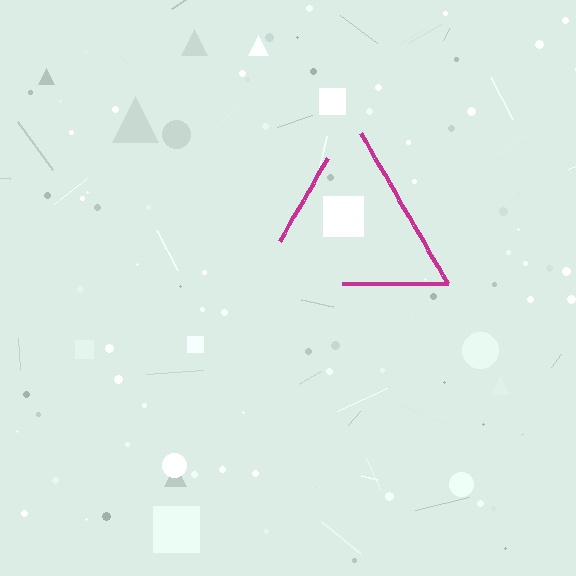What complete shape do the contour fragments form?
The contour fragments form a triangle.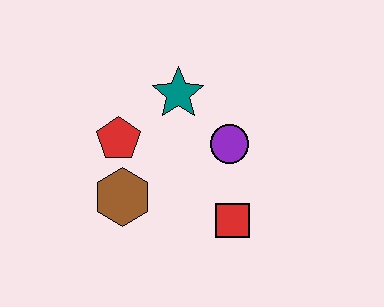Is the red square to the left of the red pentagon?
No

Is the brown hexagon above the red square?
Yes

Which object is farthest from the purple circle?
The brown hexagon is farthest from the purple circle.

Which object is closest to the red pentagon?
The brown hexagon is closest to the red pentagon.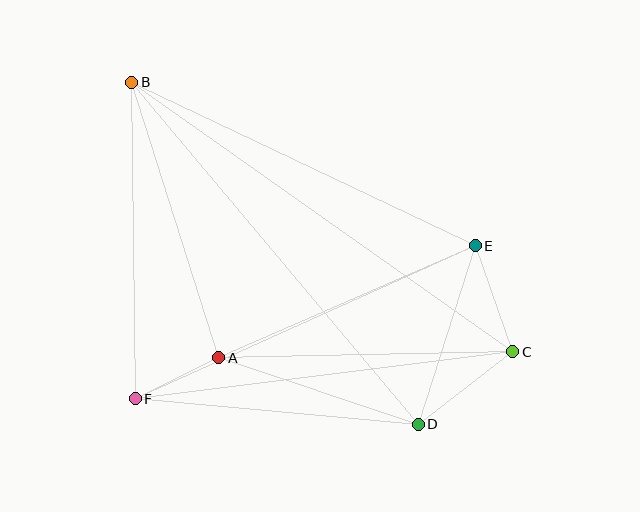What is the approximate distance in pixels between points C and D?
The distance between C and D is approximately 119 pixels.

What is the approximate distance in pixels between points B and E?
The distance between B and E is approximately 381 pixels.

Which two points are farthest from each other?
Points B and C are farthest from each other.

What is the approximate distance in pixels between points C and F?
The distance between C and F is approximately 381 pixels.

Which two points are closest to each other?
Points A and F are closest to each other.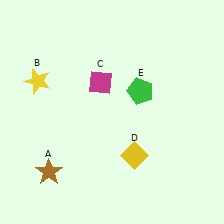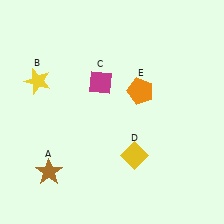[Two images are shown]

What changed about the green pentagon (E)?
In Image 1, E is green. In Image 2, it changed to orange.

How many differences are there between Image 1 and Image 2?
There is 1 difference between the two images.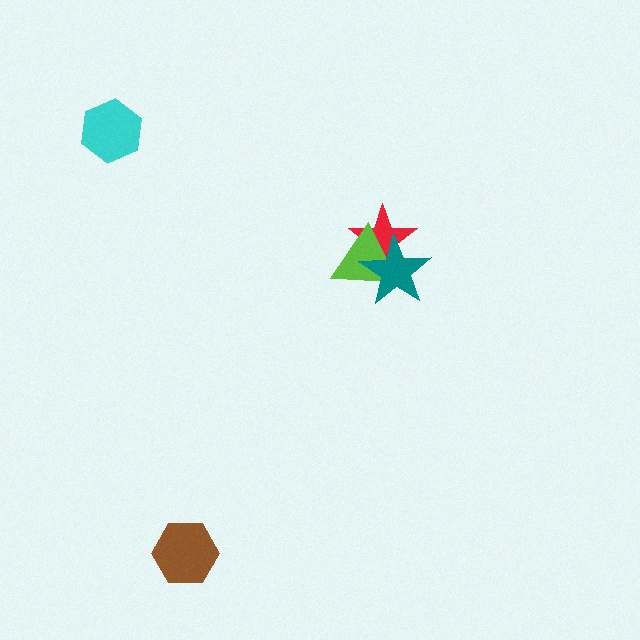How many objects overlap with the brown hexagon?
0 objects overlap with the brown hexagon.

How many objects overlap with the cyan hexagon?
0 objects overlap with the cyan hexagon.